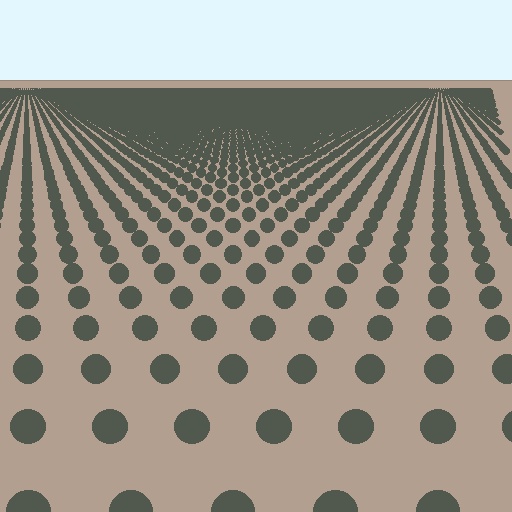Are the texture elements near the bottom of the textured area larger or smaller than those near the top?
Larger. Near the bottom, elements are closer to the viewer and appear at a bigger on-screen size.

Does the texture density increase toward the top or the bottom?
Density increases toward the top.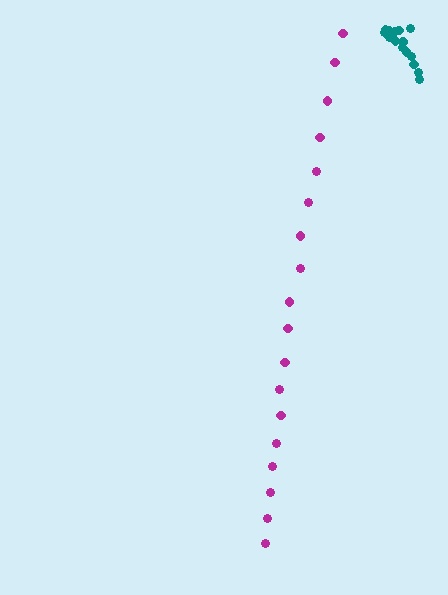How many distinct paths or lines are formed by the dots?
There are 2 distinct paths.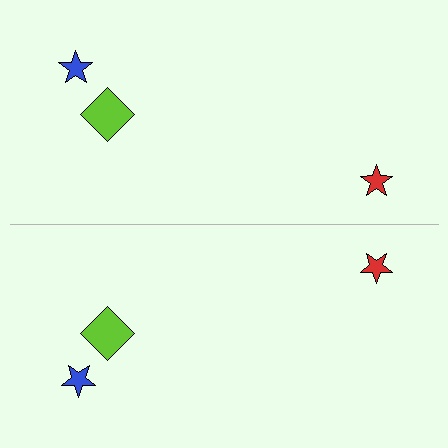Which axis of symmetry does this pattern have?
The pattern has a horizontal axis of symmetry running through the center of the image.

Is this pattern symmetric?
Yes, this pattern has bilateral (reflection) symmetry.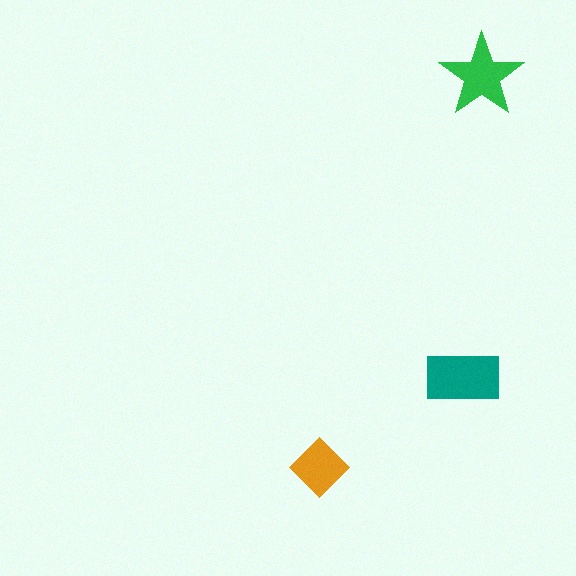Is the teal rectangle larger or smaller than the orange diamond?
Larger.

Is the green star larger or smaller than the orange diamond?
Larger.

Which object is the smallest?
The orange diamond.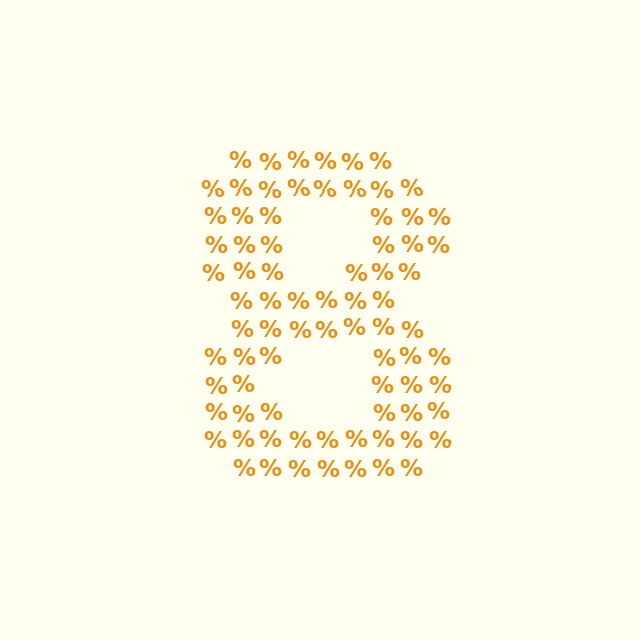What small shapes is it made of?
It is made of small percent signs.